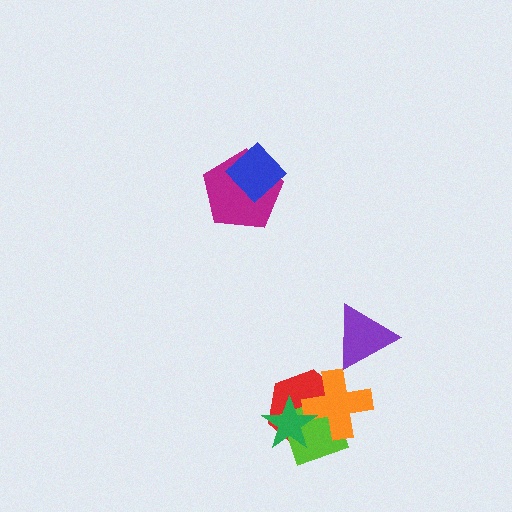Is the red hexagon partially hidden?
Yes, it is partially covered by another shape.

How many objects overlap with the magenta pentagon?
1 object overlaps with the magenta pentagon.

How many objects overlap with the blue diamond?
1 object overlaps with the blue diamond.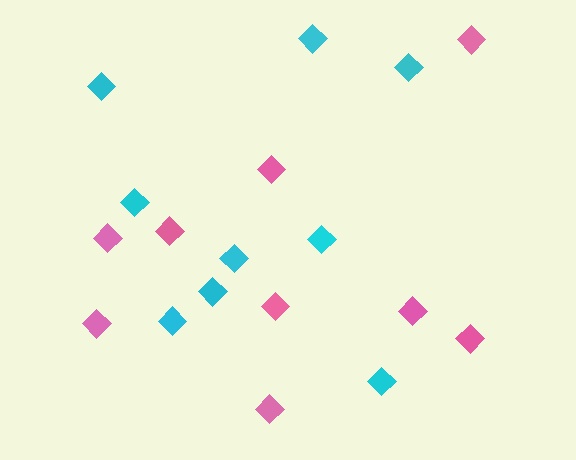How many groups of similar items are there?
There are 2 groups: one group of pink diamonds (9) and one group of cyan diamonds (9).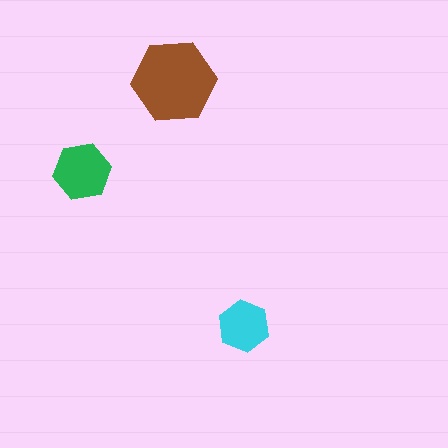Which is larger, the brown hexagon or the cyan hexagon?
The brown one.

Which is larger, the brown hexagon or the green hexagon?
The brown one.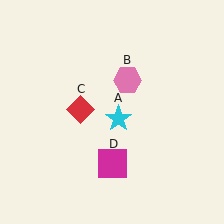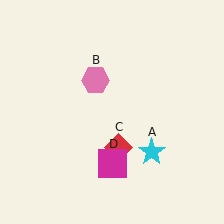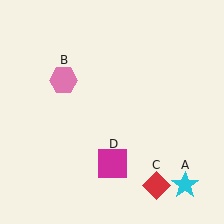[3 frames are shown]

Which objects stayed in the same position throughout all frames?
Magenta square (object D) remained stationary.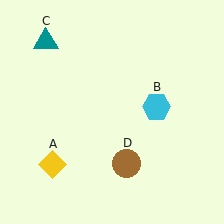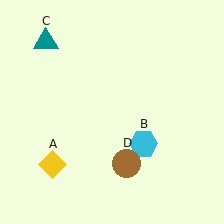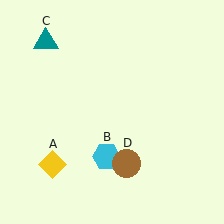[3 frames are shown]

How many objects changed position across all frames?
1 object changed position: cyan hexagon (object B).